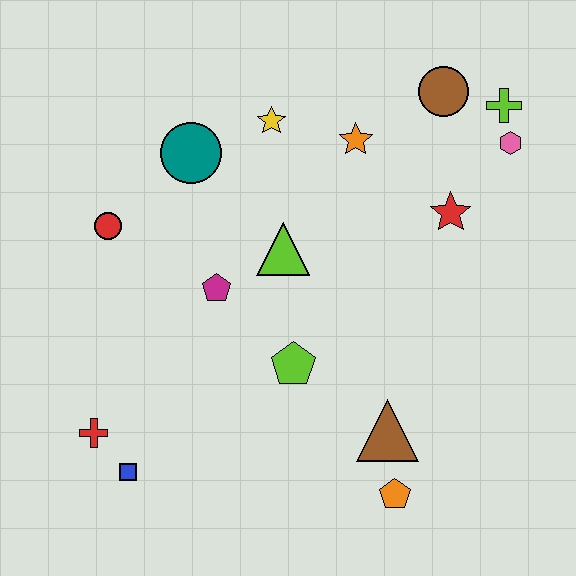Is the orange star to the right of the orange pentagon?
No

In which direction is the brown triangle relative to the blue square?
The brown triangle is to the right of the blue square.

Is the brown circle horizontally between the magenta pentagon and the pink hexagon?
Yes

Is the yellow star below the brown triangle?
No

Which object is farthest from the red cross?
The lime cross is farthest from the red cross.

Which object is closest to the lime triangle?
The magenta pentagon is closest to the lime triangle.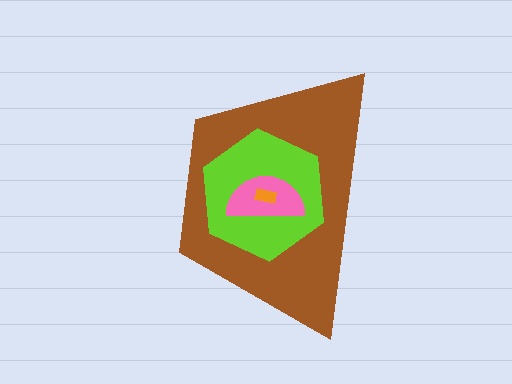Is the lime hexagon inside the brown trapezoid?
Yes.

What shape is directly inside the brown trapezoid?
The lime hexagon.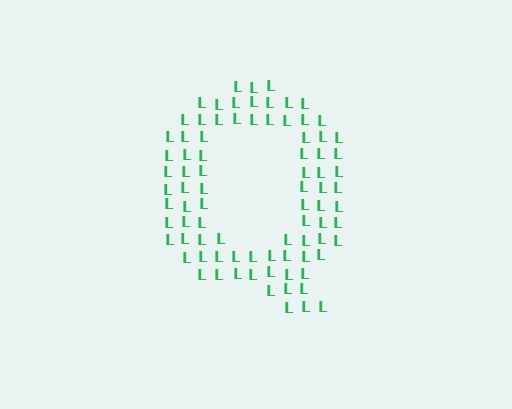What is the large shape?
The large shape is the letter Q.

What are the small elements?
The small elements are letter L's.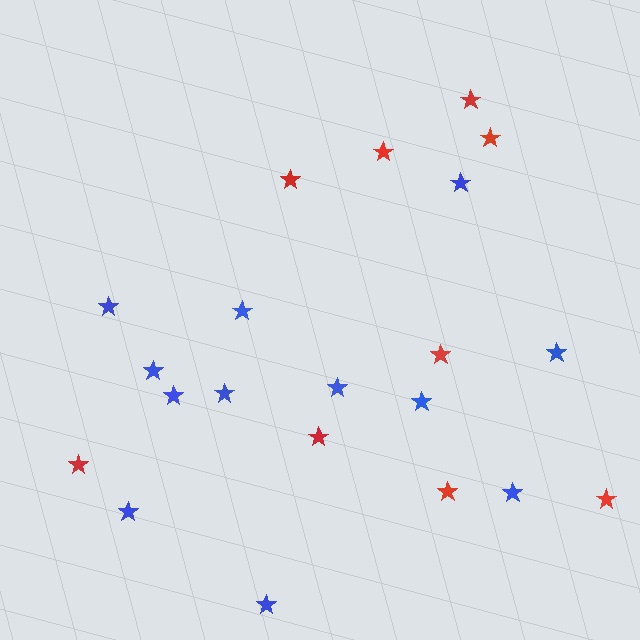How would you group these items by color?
There are 2 groups: one group of blue stars (12) and one group of red stars (9).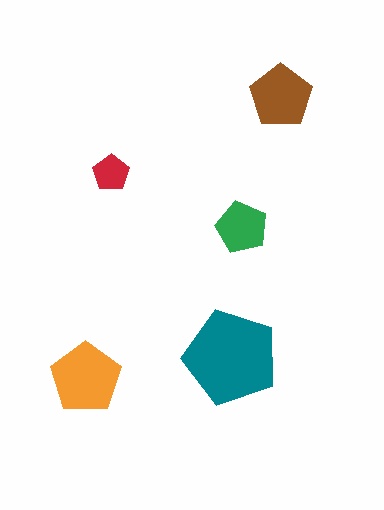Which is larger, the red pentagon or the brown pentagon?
The brown one.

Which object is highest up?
The brown pentagon is topmost.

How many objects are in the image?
There are 5 objects in the image.